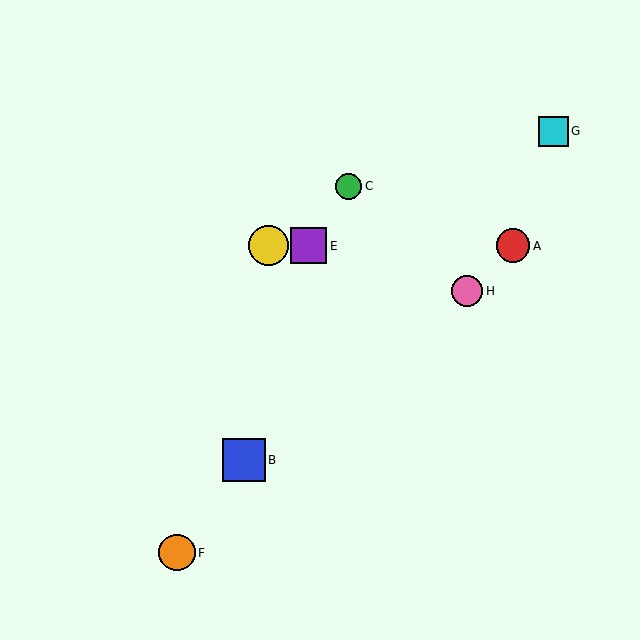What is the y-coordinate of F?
Object F is at y≈553.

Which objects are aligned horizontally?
Objects A, D, E are aligned horizontally.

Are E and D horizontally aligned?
Yes, both are at y≈246.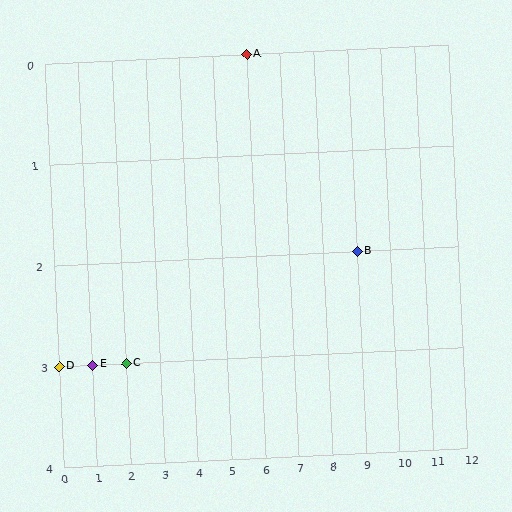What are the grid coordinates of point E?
Point E is at grid coordinates (1, 3).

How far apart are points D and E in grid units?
Points D and E are 1 column apart.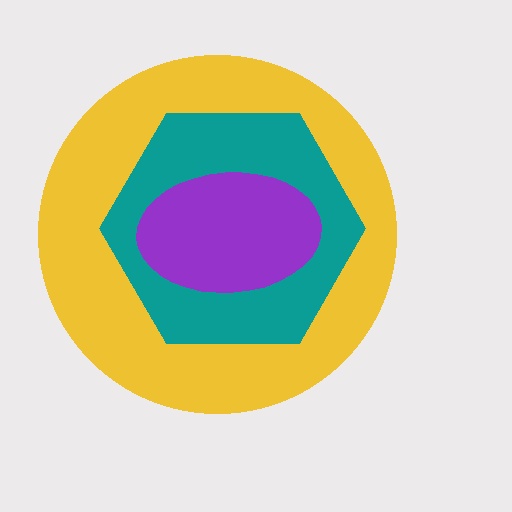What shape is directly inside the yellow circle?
The teal hexagon.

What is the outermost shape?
The yellow circle.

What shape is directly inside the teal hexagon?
The purple ellipse.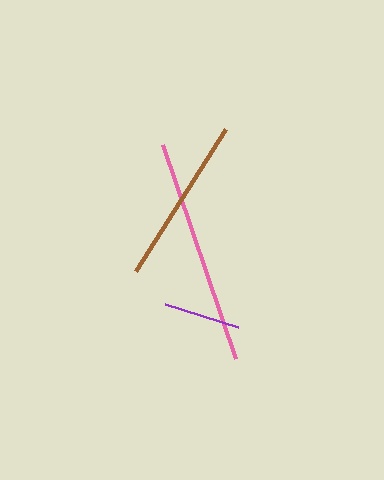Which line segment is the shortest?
The purple line is the shortest at approximately 76 pixels.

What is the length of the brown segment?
The brown segment is approximately 168 pixels long.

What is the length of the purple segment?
The purple segment is approximately 76 pixels long.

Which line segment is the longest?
The pink line is the longest at approximately 226 pixels.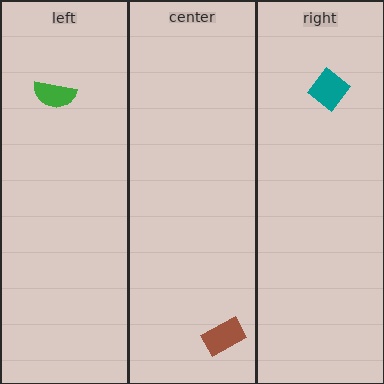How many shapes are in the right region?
1.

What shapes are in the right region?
The teal diamond.